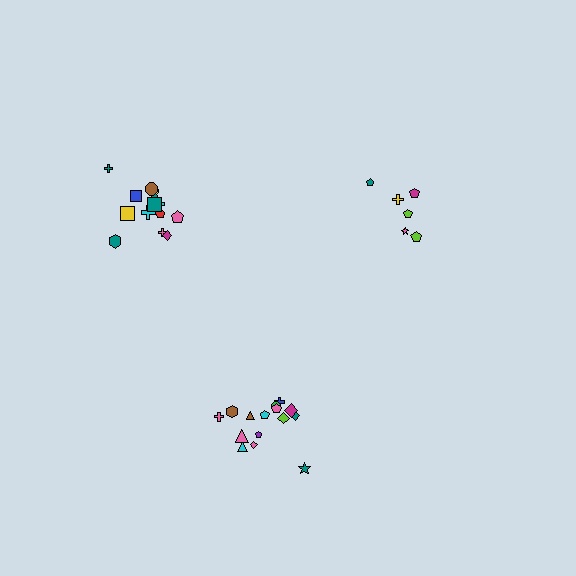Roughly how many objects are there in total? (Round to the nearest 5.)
Roughly 35 objects in total.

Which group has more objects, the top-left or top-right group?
The top-left group.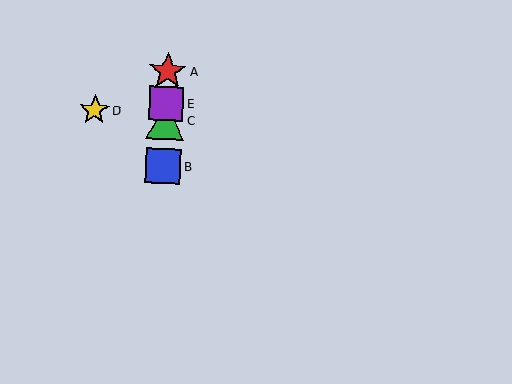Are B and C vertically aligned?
Yes, both are at x≈163.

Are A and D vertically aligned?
No, A is at x≈168 and D is at x≈94.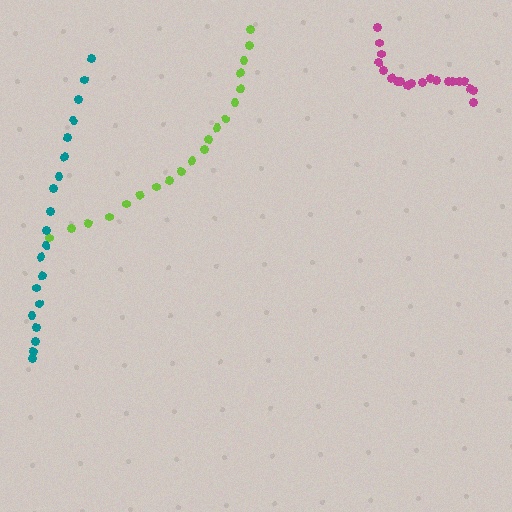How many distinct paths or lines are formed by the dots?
There are 3 distinct paths.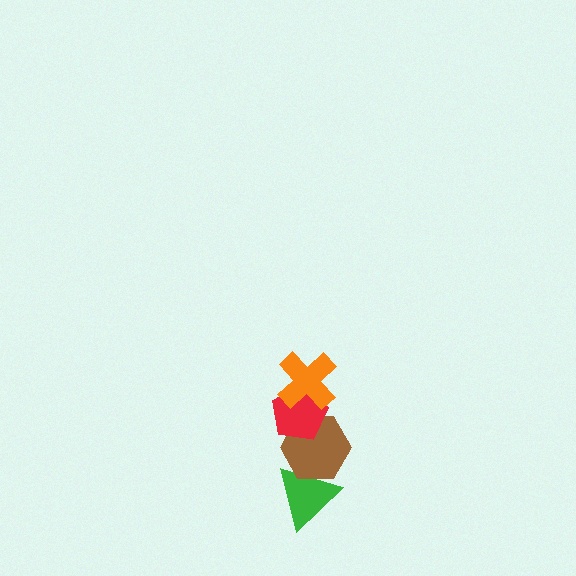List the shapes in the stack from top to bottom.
From top to bottom: the orange cross, the red pentagon, the brown hexagon, the green triangle.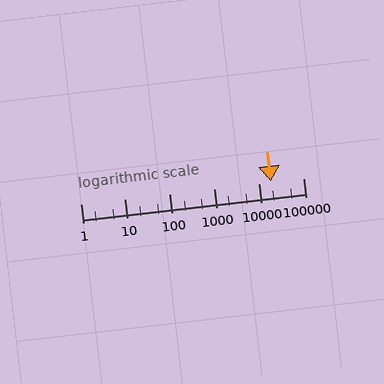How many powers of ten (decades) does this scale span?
The scale spans 5 decades, from 1 to 100000.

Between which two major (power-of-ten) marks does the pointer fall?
The pointer is between 10000 and 100000.